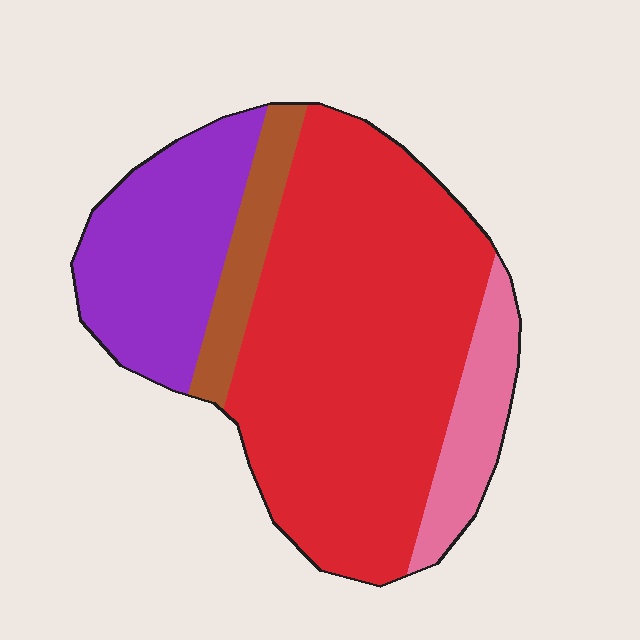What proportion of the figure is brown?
Brown takes up about one tenth (1/10) of the figure.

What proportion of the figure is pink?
Pink covers 10% of the figure.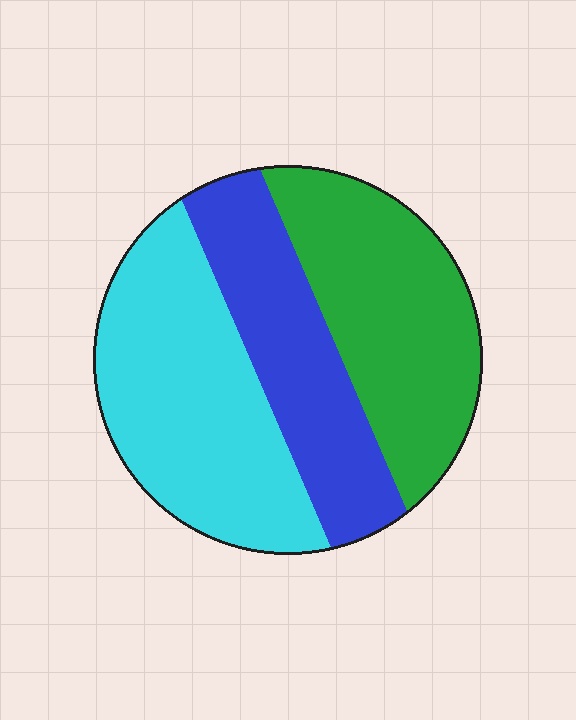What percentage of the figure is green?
Green takes up between a third and a half of the figure.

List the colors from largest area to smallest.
From largest to smallest: cyan, green, blue.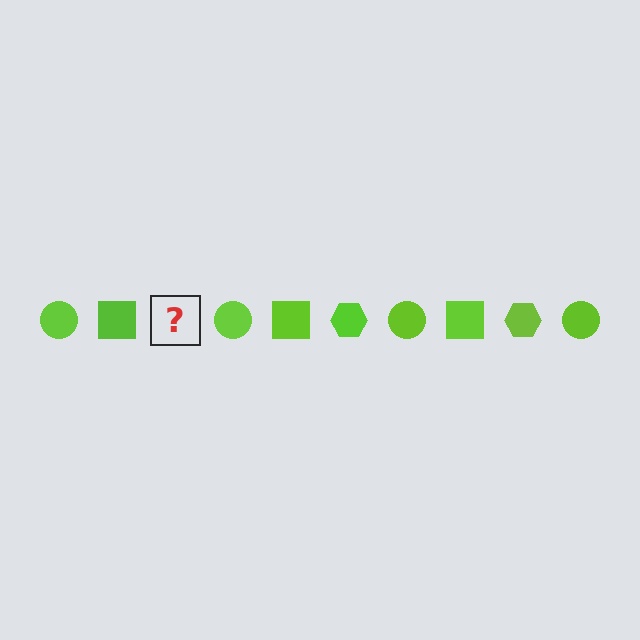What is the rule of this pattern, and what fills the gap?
The rule is that the pattern cycles through circle, square, hexagon shapes in lime. The gap should be filled with a lime hexagon.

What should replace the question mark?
The question mark should be replaced with a lime hexagon.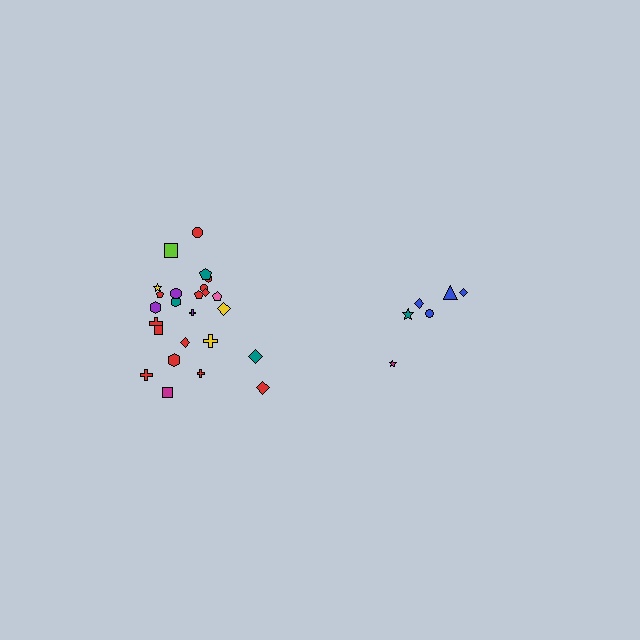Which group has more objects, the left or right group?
The left group.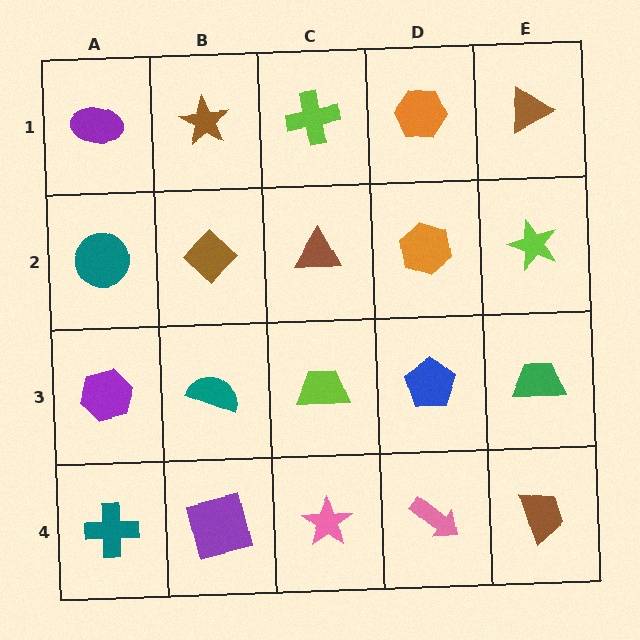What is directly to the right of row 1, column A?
A brown star.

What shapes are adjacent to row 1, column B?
A brown diamond (row 2, column B), a purple ellipse (row 1, column A), a lime cross (row 1, column C).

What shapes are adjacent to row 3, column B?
A brown diamond (row 2, column B), a purple square (row 4, column B), a purple hexagon (row 3, column A), a lime trapezoid (row 3, column C).